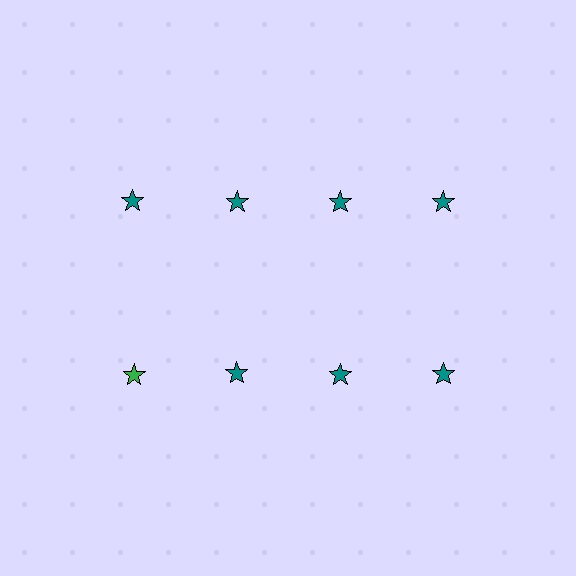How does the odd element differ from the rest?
It has a different color: green instead of teal.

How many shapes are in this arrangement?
There are 8 shapes arranged in a grid pattern.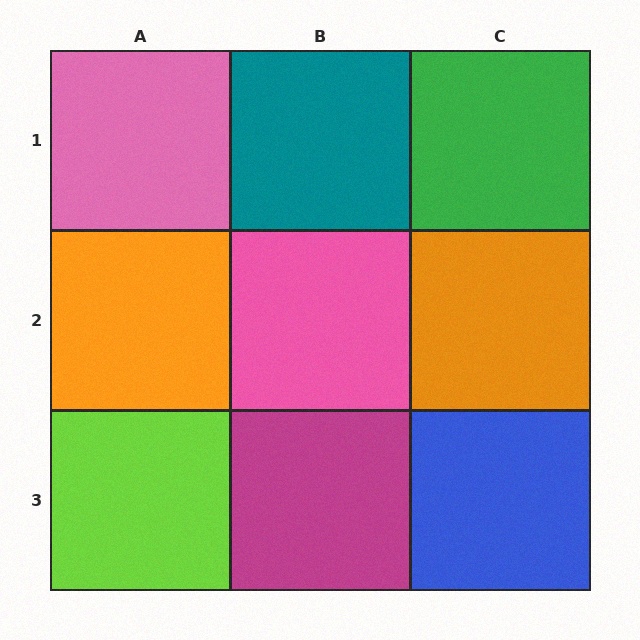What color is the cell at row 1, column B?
Teal.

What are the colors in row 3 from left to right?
Lime, magenta, blue.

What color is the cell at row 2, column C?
Orange.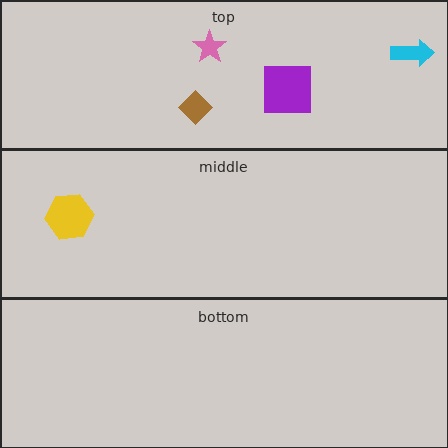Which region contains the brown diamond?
The top region.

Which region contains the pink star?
The top region.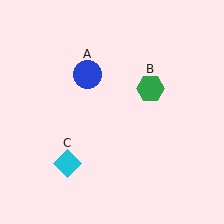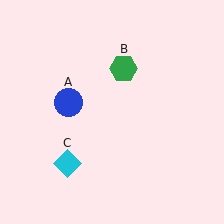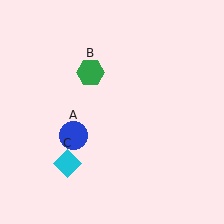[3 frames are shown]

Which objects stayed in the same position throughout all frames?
Cyan diamond (object C) remained stationary.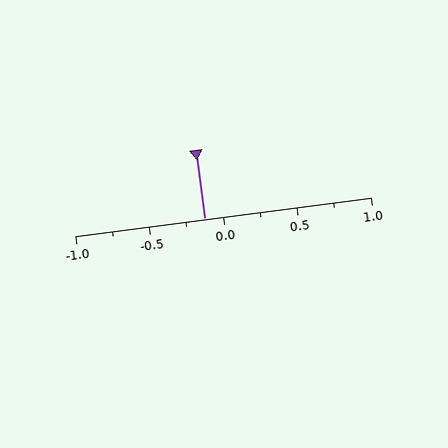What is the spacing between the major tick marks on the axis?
The major ticks are spaced 0.5 apart.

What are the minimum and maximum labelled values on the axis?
The axis runs from -1.0 to 1.0.